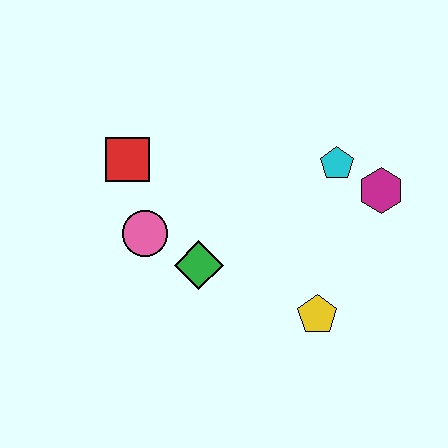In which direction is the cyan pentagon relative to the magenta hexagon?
The cyan pentagon is to the left of the magenta hexagon.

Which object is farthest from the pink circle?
The magenta hexagon is farthest from the pink circle.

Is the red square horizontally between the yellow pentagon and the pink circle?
No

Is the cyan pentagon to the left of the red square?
No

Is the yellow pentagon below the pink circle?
Yes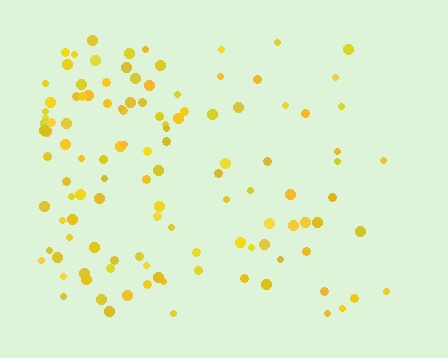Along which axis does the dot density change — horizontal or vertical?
Horizontal.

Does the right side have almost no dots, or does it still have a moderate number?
Still a moderate number, just noticeably fewer than the left.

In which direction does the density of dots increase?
From right to left, with the left side densest.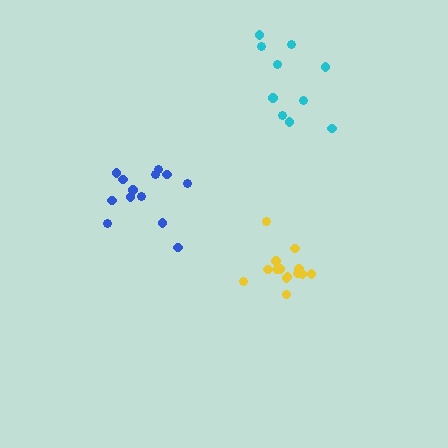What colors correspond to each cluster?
The clusters are colored: blue, yellow, cyan.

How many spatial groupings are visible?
There are 3 spatial groupings.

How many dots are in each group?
Group 1: 13 dots, Group 2: 14 dots, Group 3: 10 dots (37 total).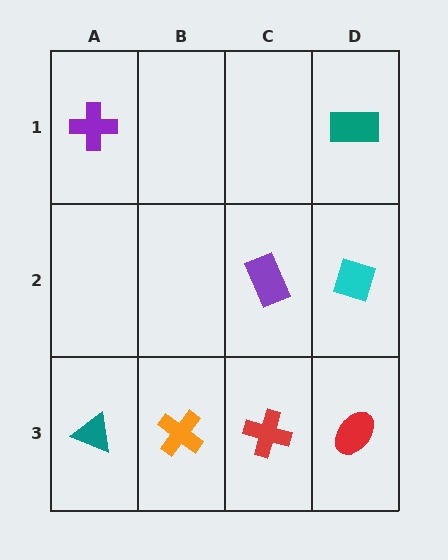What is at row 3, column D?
A red ellipse.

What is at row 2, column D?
A cyan diamond.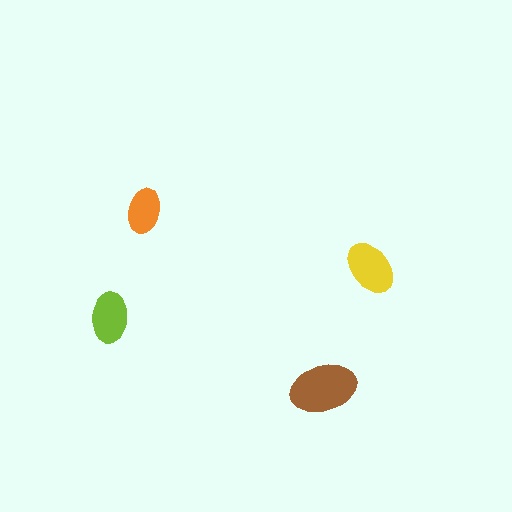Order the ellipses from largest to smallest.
the brown one, the yellow one, the lime one, the orange one.